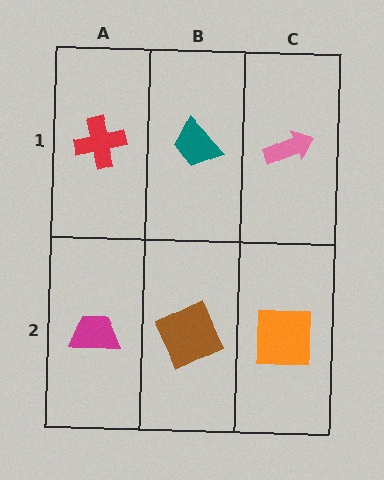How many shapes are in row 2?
3 shapes.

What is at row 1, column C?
A pink arrow.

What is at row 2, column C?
An orange square.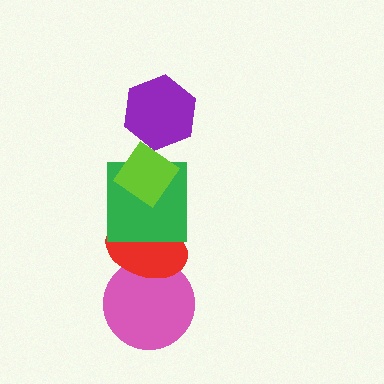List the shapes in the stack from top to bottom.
From top to bottom: the purple hexagon, the lime diamond, the green square, the red ellipse, the pink circle.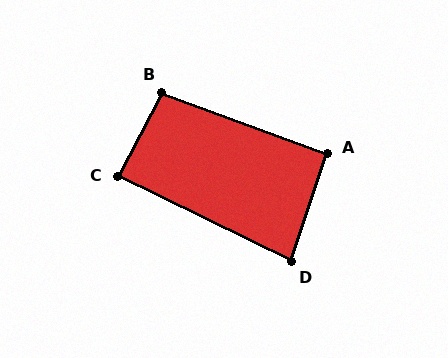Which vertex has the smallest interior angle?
D, at approximately 82 degrees.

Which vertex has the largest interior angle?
B, at approximately 98 degrees.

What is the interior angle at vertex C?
Approximately 88 degrees (approximately right).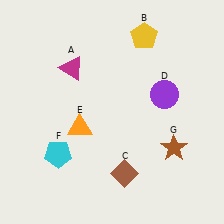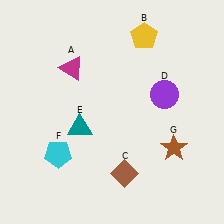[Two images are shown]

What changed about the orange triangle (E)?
In Image 1, E is orange. In Image 2, it changed to teal.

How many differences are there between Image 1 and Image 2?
There is 1 difference between the two images.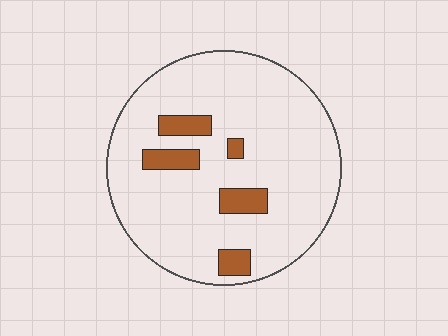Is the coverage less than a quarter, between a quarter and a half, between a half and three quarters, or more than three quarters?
Less than a quarter.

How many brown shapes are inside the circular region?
5.